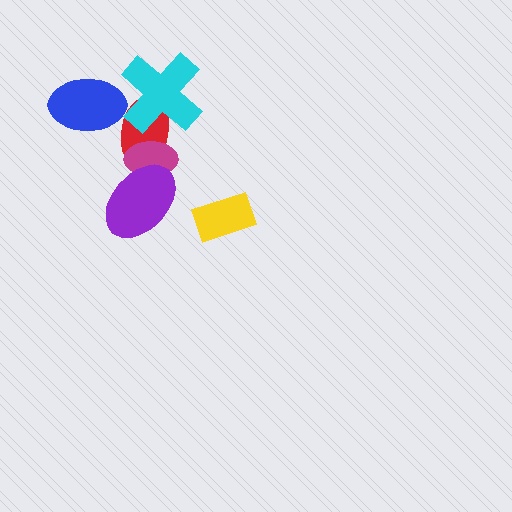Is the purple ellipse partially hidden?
No, no other shape covers it.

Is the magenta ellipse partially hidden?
Yes, it is partially covered by another shape.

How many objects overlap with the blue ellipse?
1 object overlaps with the blue ellipse.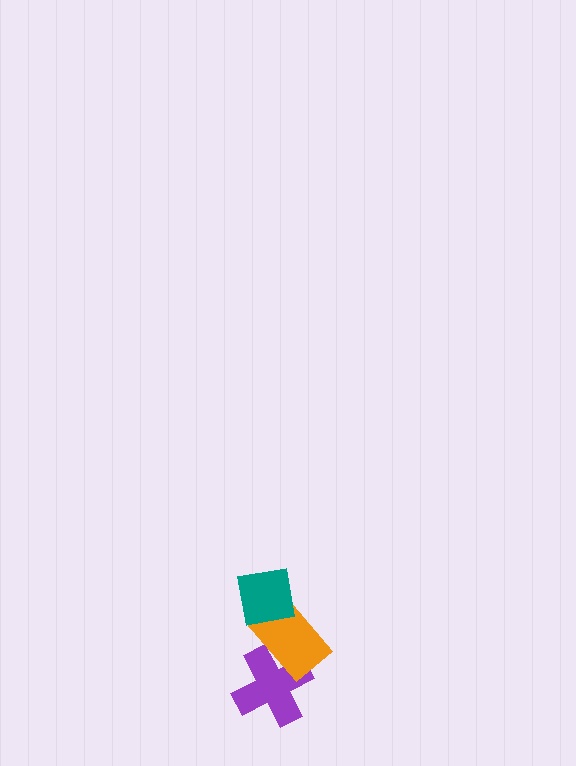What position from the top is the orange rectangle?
The orange rectangle is 2nd from the top.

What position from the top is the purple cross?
The purple cross is 3rd from the top.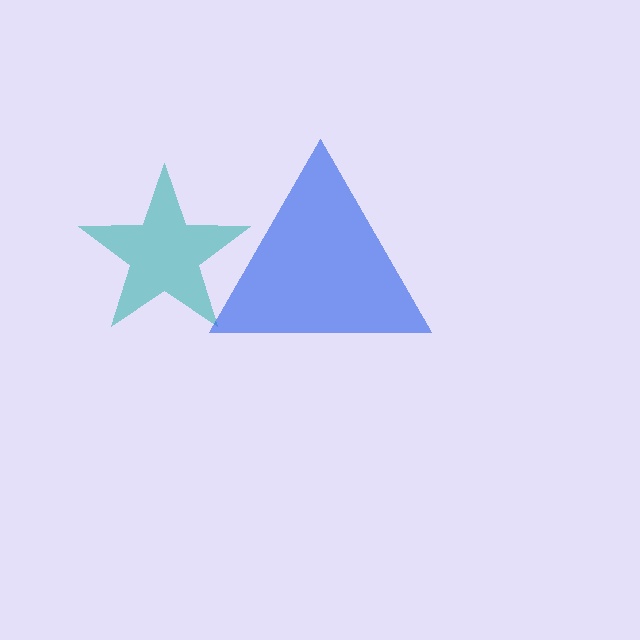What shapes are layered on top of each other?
The layered shapes are: a teal star, a blue triangle.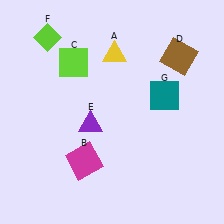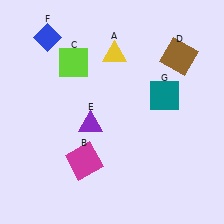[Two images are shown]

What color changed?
The diamond (F) changed from lime in Image 1 to blue in Image 2.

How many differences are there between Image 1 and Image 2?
There is 1 difference between the two images.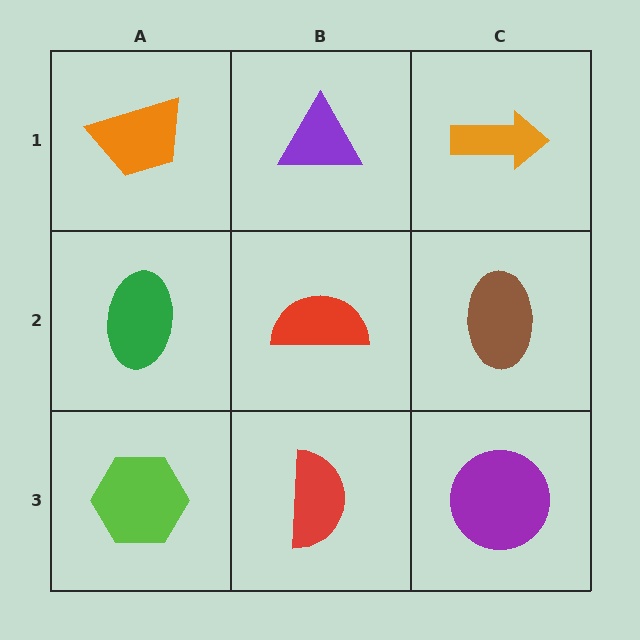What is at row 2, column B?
A red semicircle.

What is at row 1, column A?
An orange trapezoid.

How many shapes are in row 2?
3 shapes.